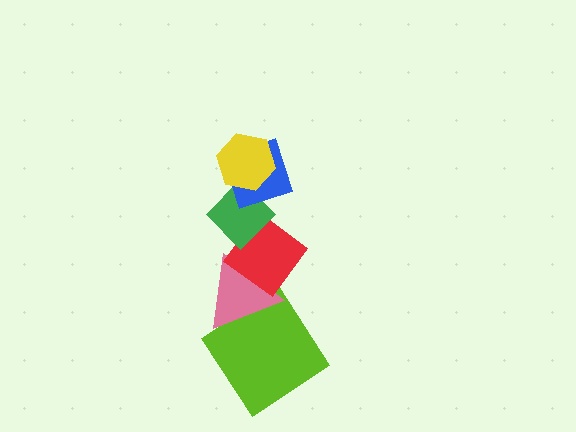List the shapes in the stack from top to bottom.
From top to bottom: the yellow hexagon, the blue diamond, the green diamond, the red diamond, the pink triangle, the lime diamond.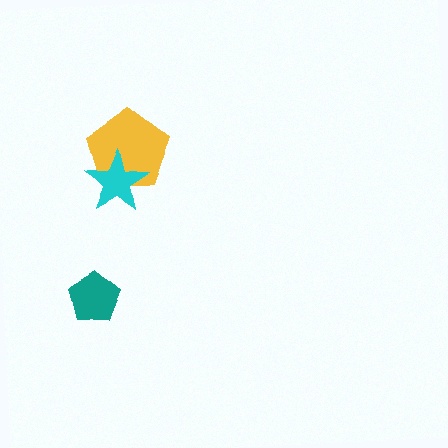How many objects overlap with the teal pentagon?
0 objects overlap with the teal pentagon.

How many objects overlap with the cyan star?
1 object overlaps with the cyan star.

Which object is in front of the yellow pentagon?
The cyan star is in front of the yellow pentagon.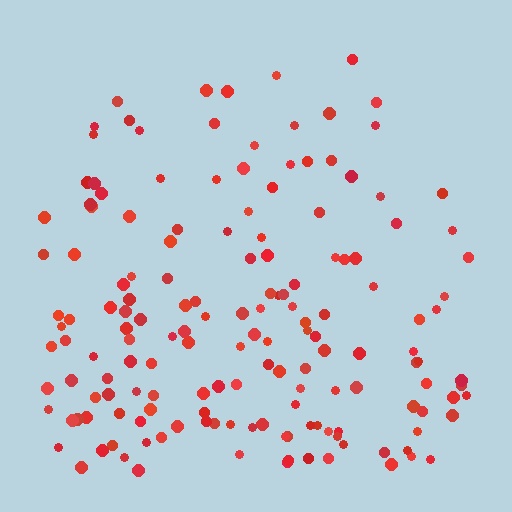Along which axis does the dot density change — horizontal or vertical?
Vertical.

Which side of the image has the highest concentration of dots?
The bottom.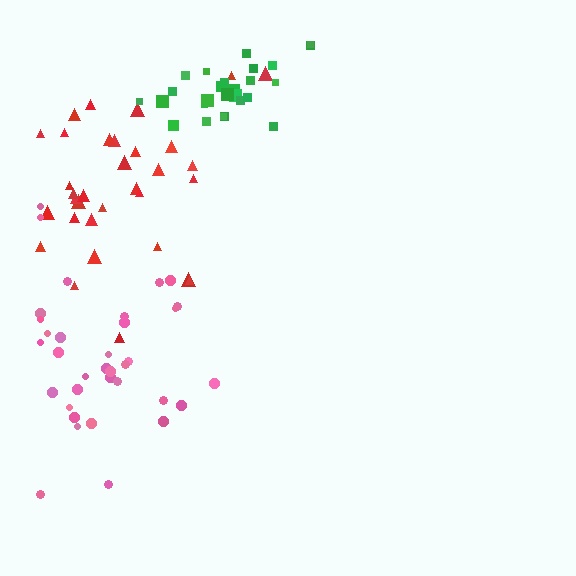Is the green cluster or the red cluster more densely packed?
Green.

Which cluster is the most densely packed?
Green.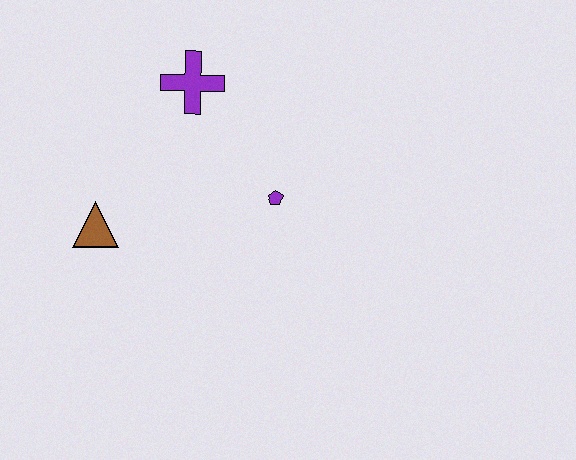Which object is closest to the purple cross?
The purple pentagon is closest to the purple cross.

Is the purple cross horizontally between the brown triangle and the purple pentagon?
Yes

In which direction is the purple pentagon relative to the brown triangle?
The purple pentagon is to the right of the brown triangle.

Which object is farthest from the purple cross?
The brown triangle is farthest from the purple cross.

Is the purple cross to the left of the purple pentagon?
Yes